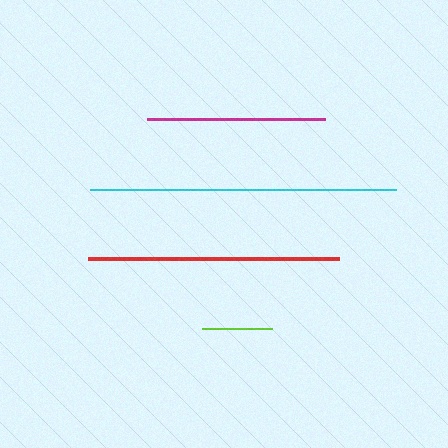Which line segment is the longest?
The cyan line is the longest at approximately 306 pixels.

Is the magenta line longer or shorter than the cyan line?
The cyan line is longer than the magenta line.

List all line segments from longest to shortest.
From longest to shortest: cyan, red, magenta, lime.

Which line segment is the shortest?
The lime line is the shortest at approximately 69 pixels.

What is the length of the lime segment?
The lime segment is approximately 69 pixels long.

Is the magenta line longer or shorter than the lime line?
The magenta line is longer than the lime line.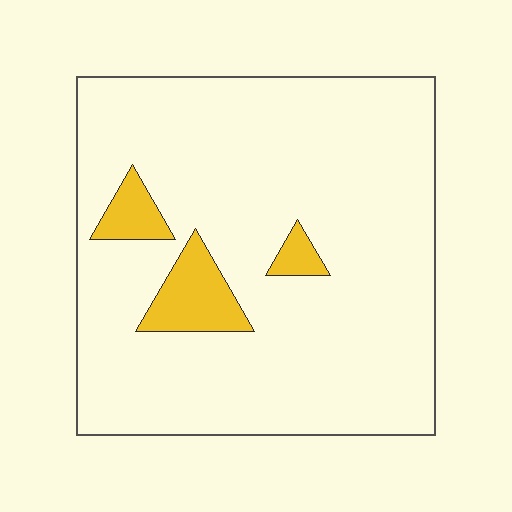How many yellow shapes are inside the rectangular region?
3.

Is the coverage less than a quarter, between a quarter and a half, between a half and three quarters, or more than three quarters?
Less than a quarter.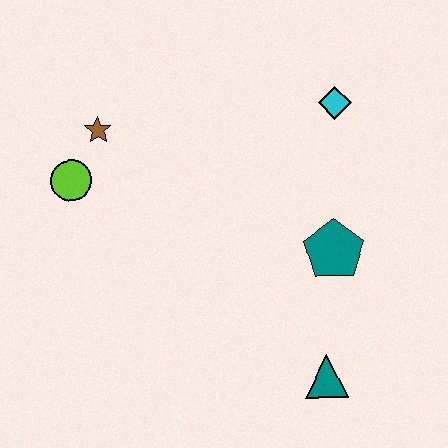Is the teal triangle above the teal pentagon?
No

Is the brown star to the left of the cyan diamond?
Yes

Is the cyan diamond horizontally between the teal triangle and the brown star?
No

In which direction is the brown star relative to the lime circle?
The brown star is above the lime circle.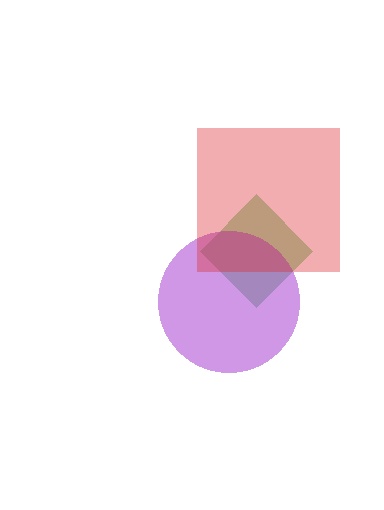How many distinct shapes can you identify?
There are 3 distinct shapes: a green diamond, a purple circle, a red square.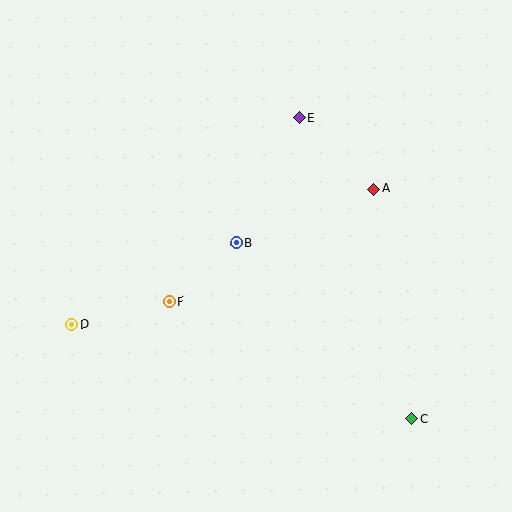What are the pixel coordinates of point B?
Point B is at (236, 243).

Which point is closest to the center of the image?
Point B at (236, 243) is closest to the center.